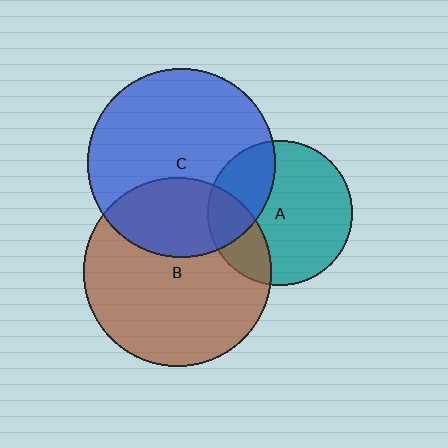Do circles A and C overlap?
Yes.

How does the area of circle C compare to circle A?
Approximately 1.7 times.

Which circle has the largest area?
Circle B (brown).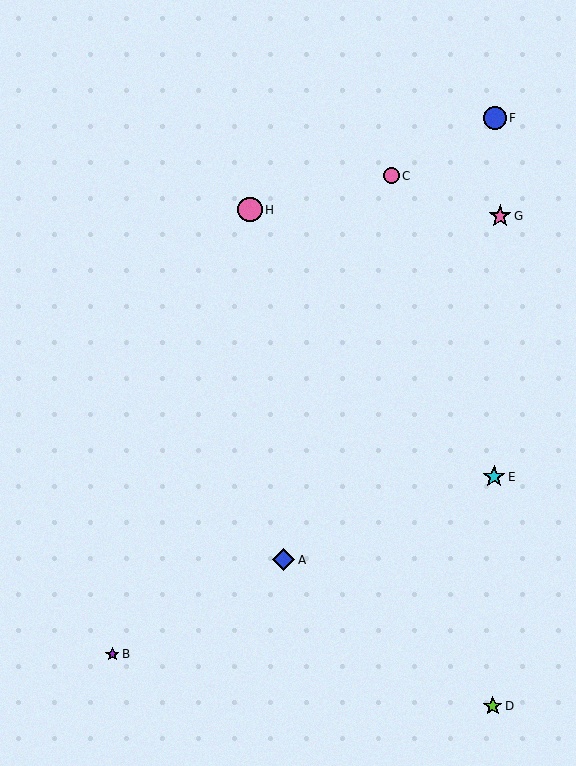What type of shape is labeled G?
Shape G is a pink star.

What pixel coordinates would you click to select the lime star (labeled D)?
Click at (493, 706) to select the lime star D.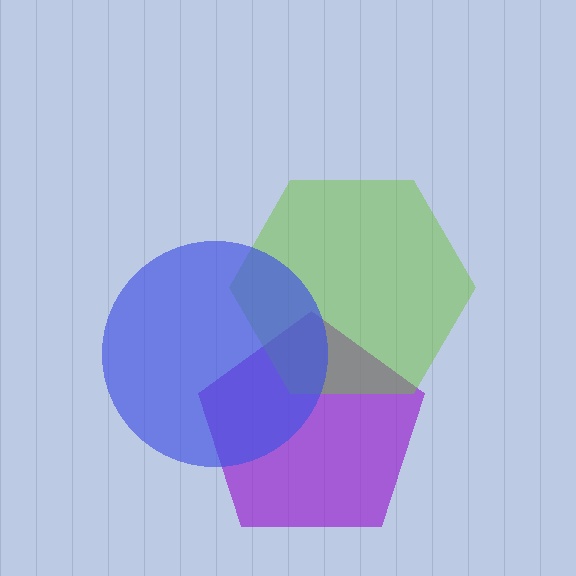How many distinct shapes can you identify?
There are 3 distinct shapes: a purple pentagon, a lime hexagon, a blue circle.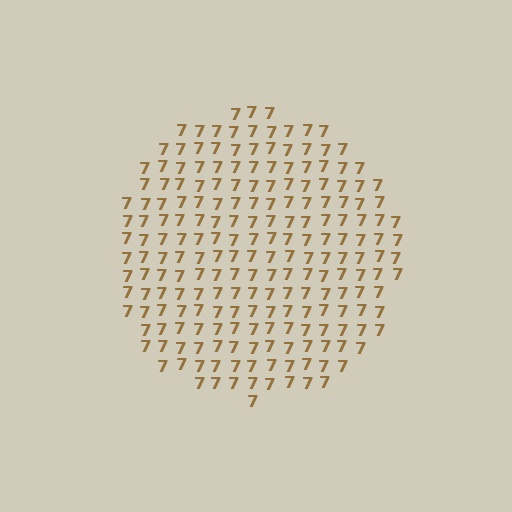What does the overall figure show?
The overall figure shows a circle.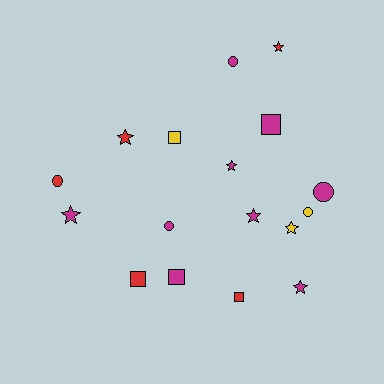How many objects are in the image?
There are 17 objects.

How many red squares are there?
There are 2 red squares.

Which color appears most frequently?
Magenta, with 9 objects.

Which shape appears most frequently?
Star, with 7 objects.